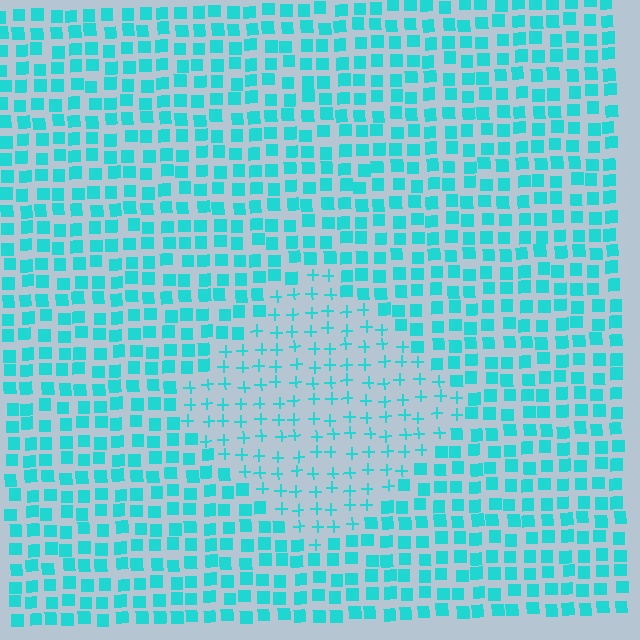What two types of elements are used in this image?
The image uses plus signs inside the diamond region and squares outside it.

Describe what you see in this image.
The image is filled with small cyan elements arranged in a uniform grid. A diamond-shaped region contains plus signs, while the surrounding area contains squares. The boundary is defined purely by the change in element shape.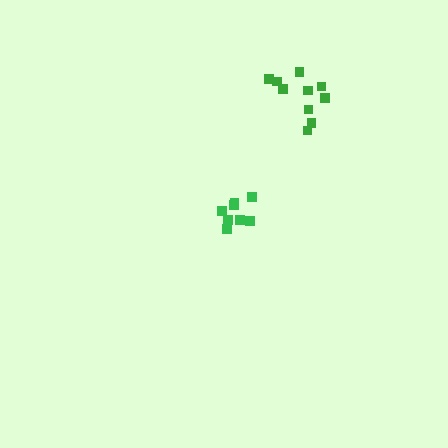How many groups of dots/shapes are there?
There are 2 groups.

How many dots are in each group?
Group 1: 8 dots, Group 2: 10 dots (18 total).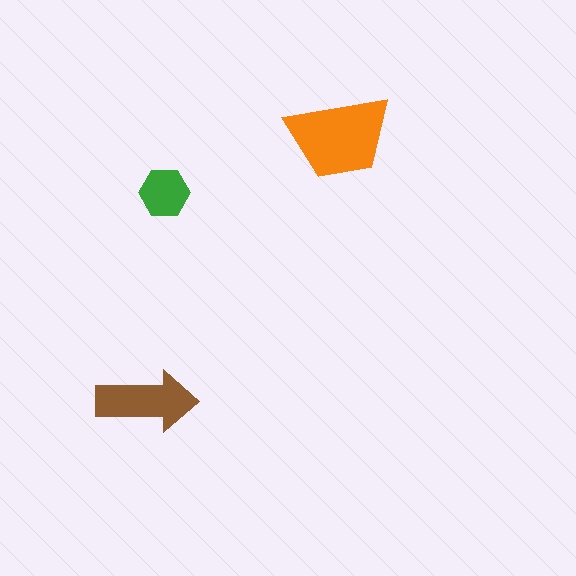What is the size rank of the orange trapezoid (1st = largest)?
1st.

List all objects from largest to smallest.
The orange trapezoid, the brown arrow, the green hexagon.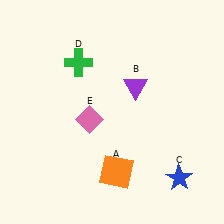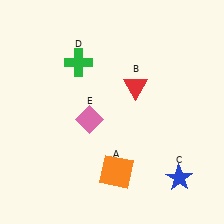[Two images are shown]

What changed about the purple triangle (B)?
In Image 1, B is purple. In Image 2, it changed to red.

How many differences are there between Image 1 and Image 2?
There is 1 difference between the two images.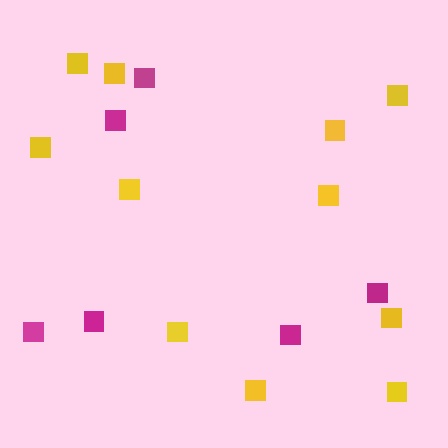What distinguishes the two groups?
There are 2 groups: one group of magenta squares (6) and one group of yellow squares (11).